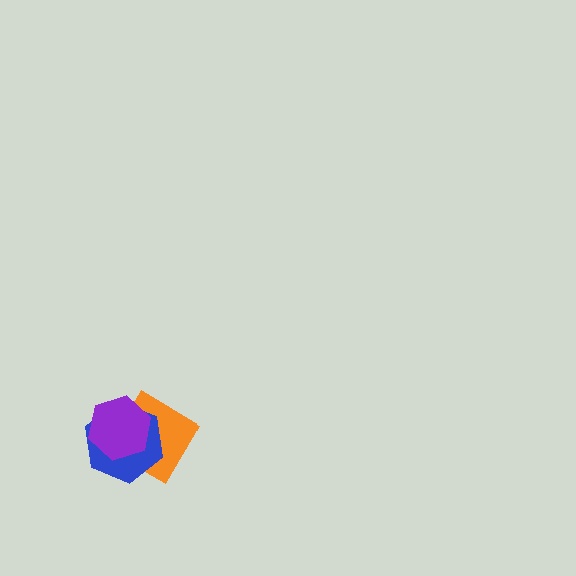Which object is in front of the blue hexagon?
The purple hexagon is in front of the blue hexagon.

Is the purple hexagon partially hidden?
No, no other shape covers it.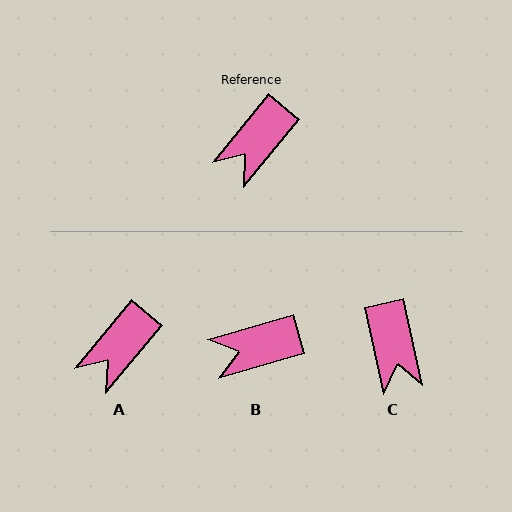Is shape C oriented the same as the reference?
No, it is off by about 52 degrees.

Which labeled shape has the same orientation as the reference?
A.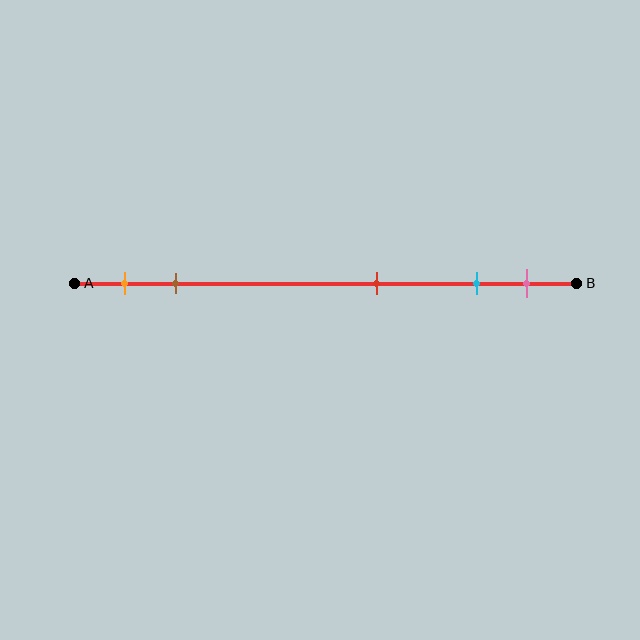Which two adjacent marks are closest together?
The cyan and pink marks are the closest adjacent pair.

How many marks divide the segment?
There are 5 marks dividing the segment.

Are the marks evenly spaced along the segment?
No, the marks are not evenly spaced.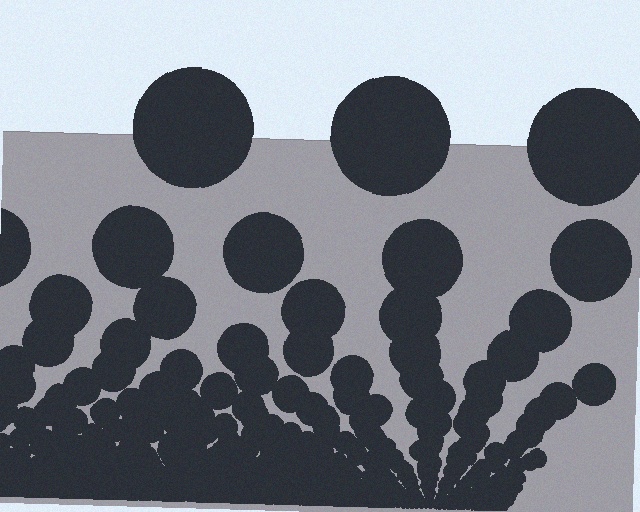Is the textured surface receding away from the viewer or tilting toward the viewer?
The surface appears to tilt toward the viewer. Texture elements get larger and sparser toward the top.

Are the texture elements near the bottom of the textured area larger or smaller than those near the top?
Smaller. The gradient is inverted — elements near the bottom are smaller and denser.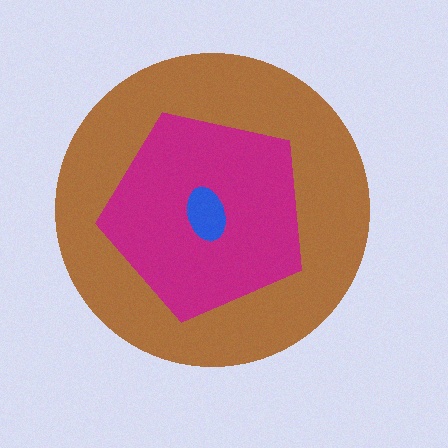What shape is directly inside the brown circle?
The magenta pentagon.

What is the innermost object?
The blue ellipse.